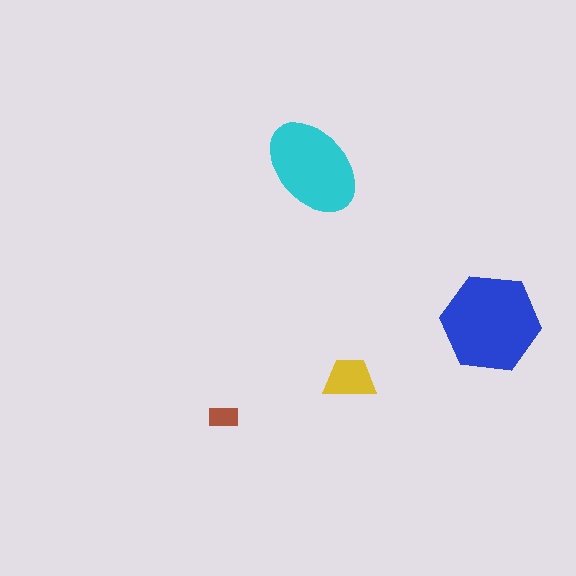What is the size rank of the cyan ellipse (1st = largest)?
2nd.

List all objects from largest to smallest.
The blue hexagon, the cyan ellipse, the yellow trapezoid, the brown rectangle.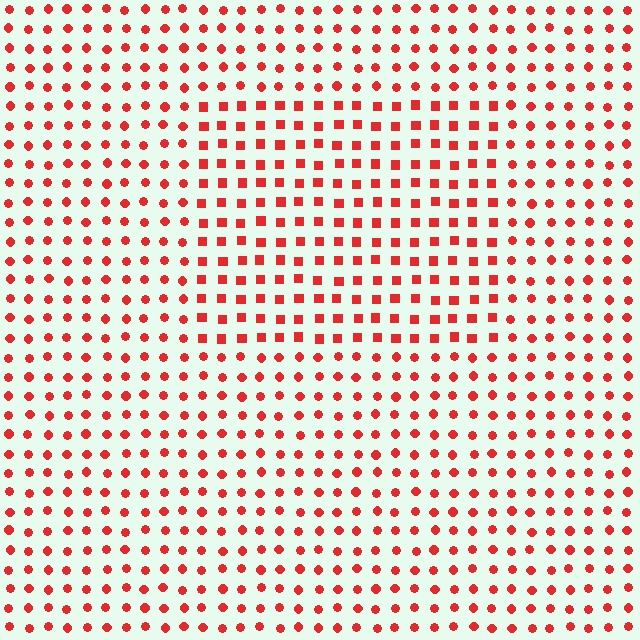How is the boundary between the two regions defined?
The boundary is defined by a change in element shape: squares inside vs. circles outside. All elements share the same color and spacing.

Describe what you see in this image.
The image is filled with small red elements arranged in a uniform grid. A rectangle-shaped region contains squares, while the surrounding area contains circles. The boundary is defined purely by the change in element shape.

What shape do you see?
I see a rectangle.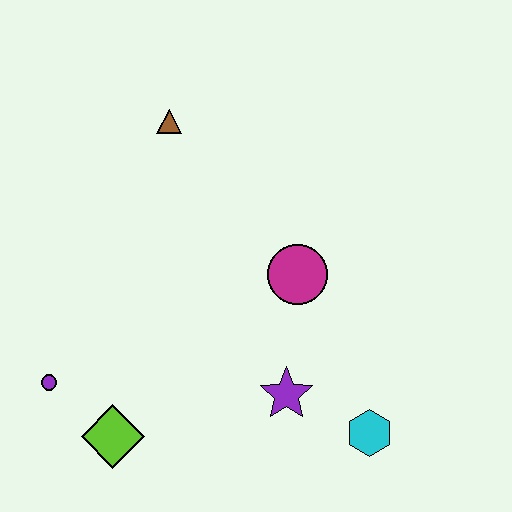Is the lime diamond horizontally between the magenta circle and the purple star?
No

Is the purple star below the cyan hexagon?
No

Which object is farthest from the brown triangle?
The cyan hexagon is farthest from the brown triangle.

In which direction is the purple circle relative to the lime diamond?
The purple circle is to the left of the lime diamond.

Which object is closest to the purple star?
The cyan hexagon is closest to the purple star.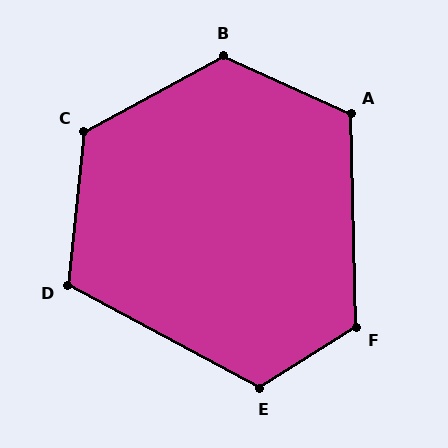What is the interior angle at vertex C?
Approximately 124 degrees (obtuse).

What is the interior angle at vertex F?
Approximately 121 degrees (obtuse).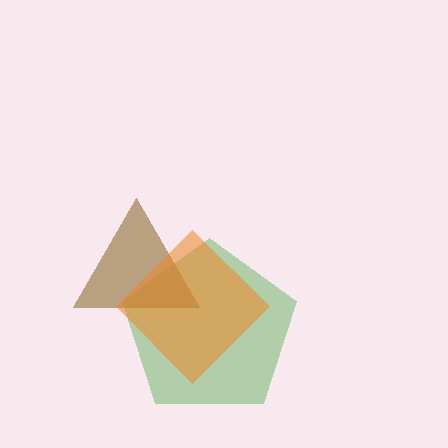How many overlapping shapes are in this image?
There are 3 overlapping shapes in the image.